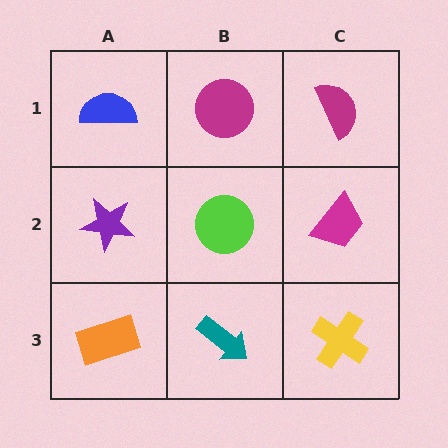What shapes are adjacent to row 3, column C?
A magenta trapezoid (row 2, column C), a teal arrow (row 3, column B).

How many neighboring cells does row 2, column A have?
3.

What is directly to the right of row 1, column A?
A magenta circle.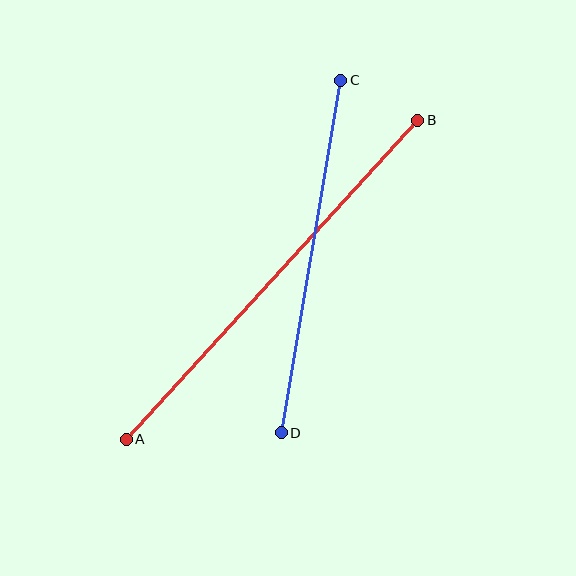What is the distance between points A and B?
The distance is approximately 432 pixels.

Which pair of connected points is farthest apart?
Points A and B are farthest apart.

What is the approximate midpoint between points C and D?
The midpoint is at approximately (311, 257) pixels.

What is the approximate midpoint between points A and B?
The midpoint is at approximately (272, 280) pixels.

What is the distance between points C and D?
The distance is approximately 357 pixels.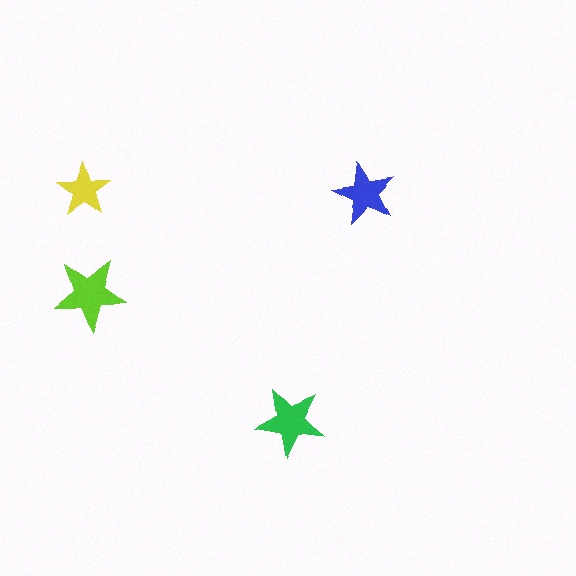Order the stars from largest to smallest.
the lime one, the green one, the blue one, the yellow one.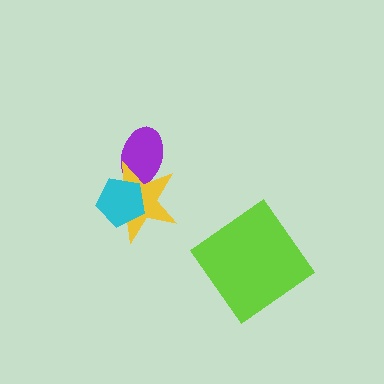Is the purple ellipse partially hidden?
Yes, it is partially covered by another shape.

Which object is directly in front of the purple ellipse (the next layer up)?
The yellow star is directly in front of the purple ellipse.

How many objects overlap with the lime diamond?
0 objects overlap with the lime diamond.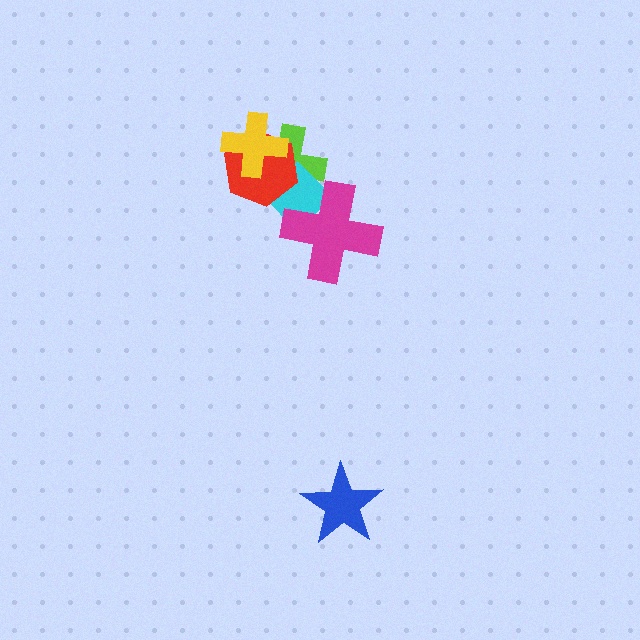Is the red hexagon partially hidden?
Yes, it is partially covered by another shape.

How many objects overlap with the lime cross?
3 objects overlap with the lime cross.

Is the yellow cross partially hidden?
No, no other shape covers it.